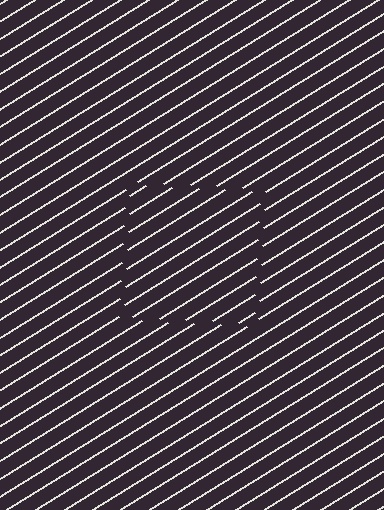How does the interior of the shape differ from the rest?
The interior of the shape contains the same grating, shifted by half a period — the contour is defined by the phase discontinuity where line-ends from the inner and outer gratings abut.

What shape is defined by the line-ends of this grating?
An illusory square. The interior of the shape contains the same grating, shifted by half a period — the contour is defined by the phase discontinuity where line-ends from the inner and outer gratings abut.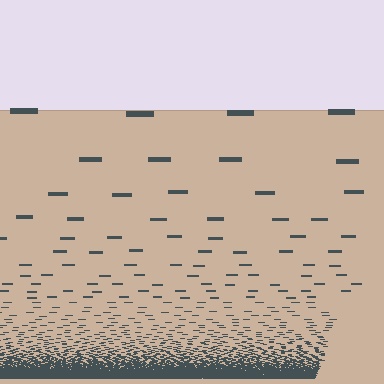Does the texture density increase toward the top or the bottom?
Density increases toward the bottom.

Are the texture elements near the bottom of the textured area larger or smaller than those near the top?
Smaller. The gradient is inverted — elements near the bottom are smaller and denser.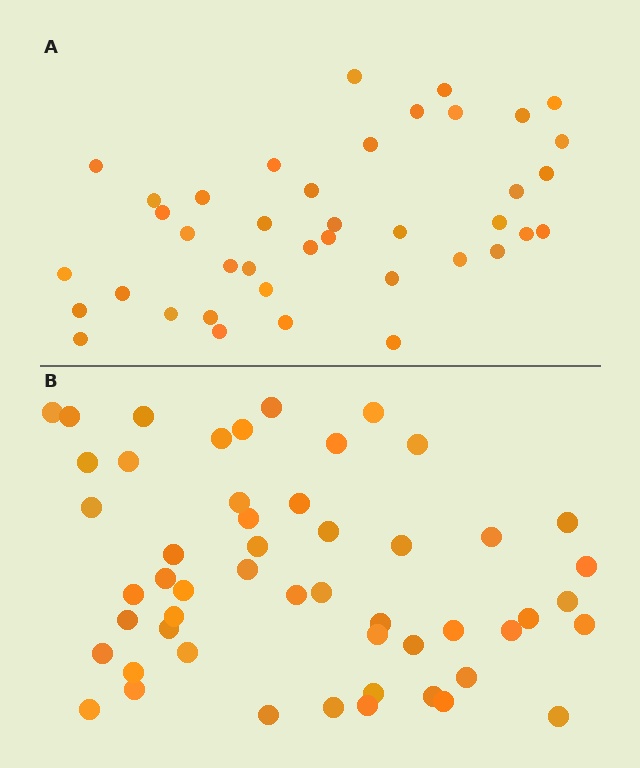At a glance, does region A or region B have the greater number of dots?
Region B (the bottom region) has more dots.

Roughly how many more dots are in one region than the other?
Region B has roughly 12 or so more dots than region A.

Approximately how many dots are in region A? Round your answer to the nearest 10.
About 40 dots.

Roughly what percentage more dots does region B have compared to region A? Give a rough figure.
About 30% more.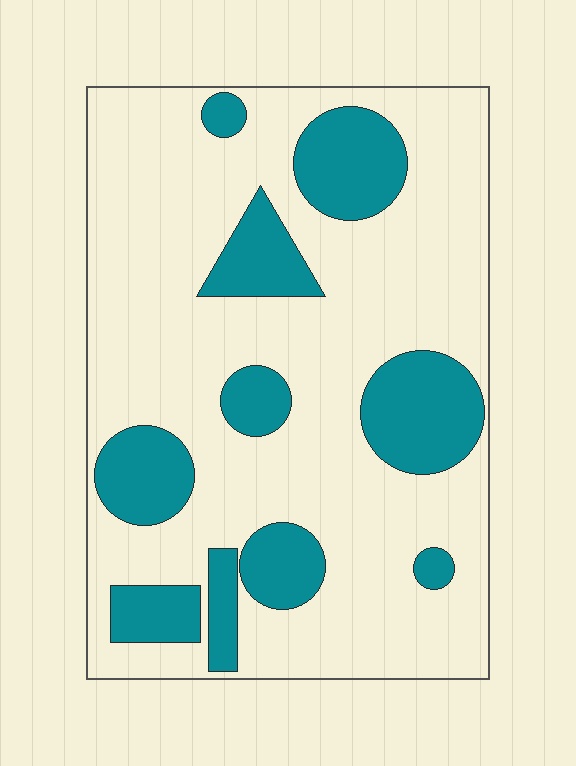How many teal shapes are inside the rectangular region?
10.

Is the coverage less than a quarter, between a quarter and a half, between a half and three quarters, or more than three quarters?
Between a quarter and a half.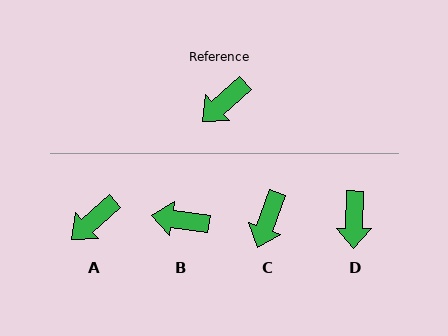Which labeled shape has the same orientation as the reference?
A.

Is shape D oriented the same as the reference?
No, it is off by about 47 degrees.